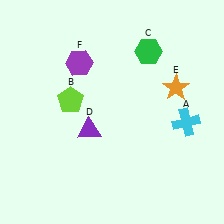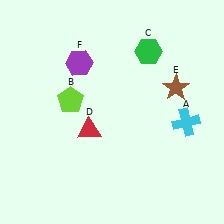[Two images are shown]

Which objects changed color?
D changed from purple to red. E changed from orange to brown.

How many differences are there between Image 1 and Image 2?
There are 2 differences between the two images.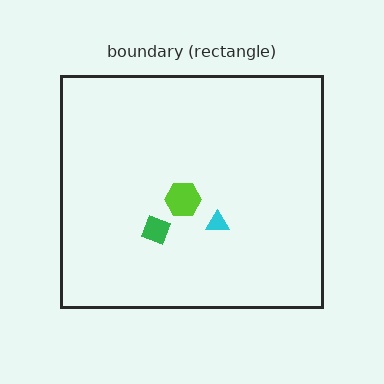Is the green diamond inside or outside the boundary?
Inside.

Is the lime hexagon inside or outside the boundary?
Inside.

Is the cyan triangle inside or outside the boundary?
Inside.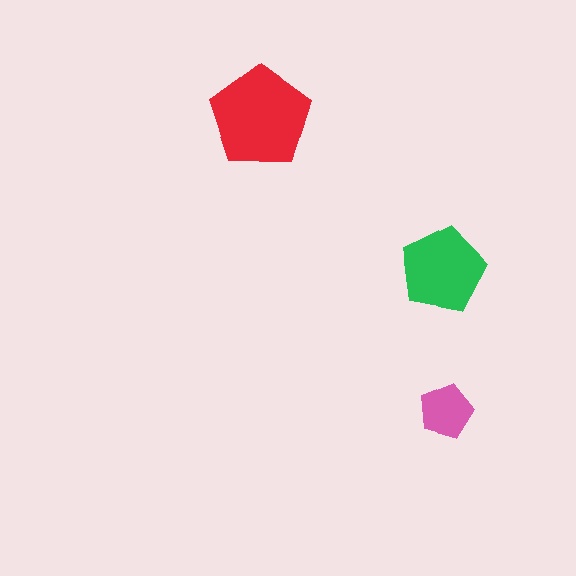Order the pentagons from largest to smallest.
the red one, the green one, the pink one.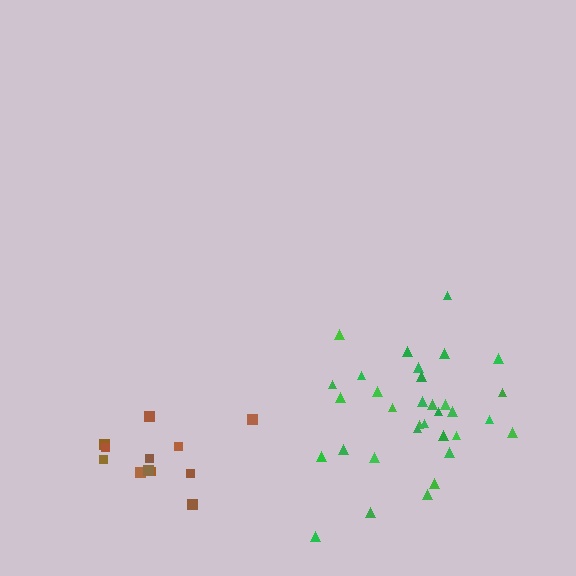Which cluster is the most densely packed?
Green.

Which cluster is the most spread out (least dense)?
Brown.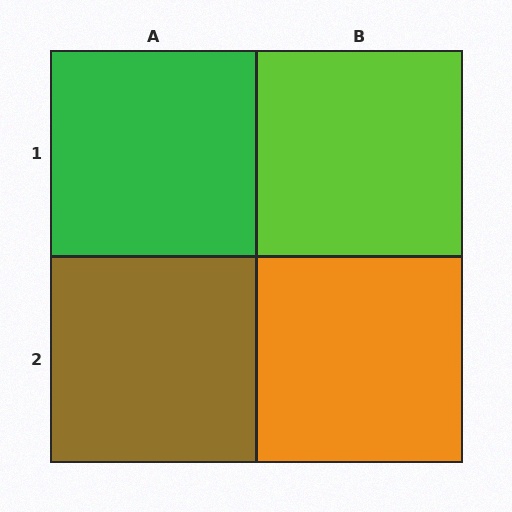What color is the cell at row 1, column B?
Lime.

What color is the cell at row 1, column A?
Green.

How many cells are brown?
1 cell is brown.